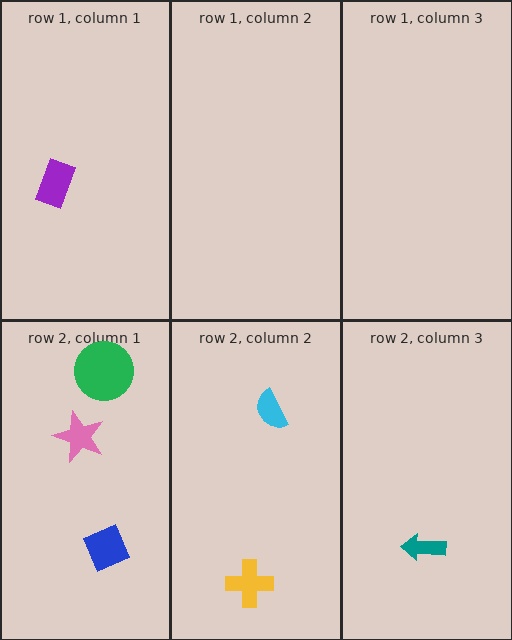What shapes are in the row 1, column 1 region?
The purple rectangle.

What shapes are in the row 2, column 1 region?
The green circle, the blue square, the pink star.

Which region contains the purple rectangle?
The row 1, column 1 region.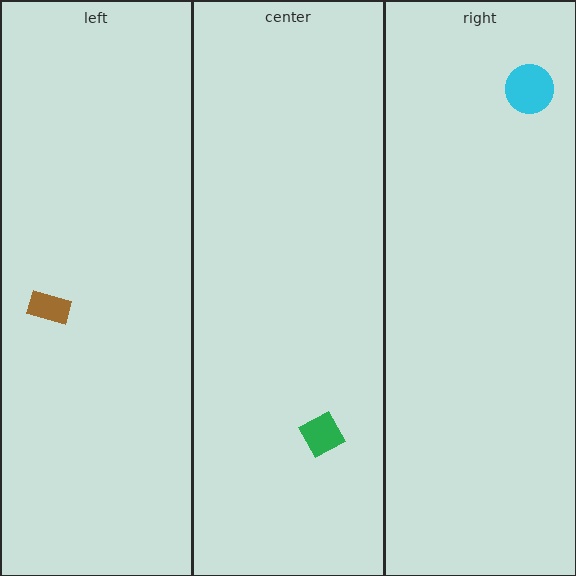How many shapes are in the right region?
1.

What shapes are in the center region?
The green diamond.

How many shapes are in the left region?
1.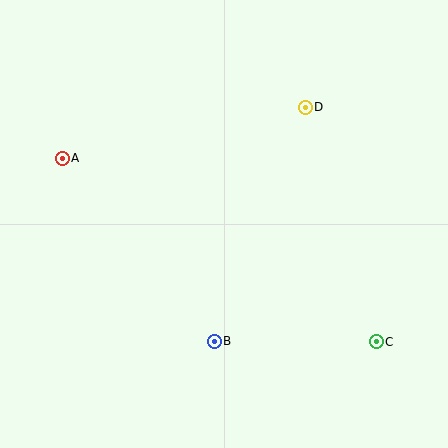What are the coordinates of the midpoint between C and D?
The midpoint between C and D is at (341, 224).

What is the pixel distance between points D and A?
The distance between D and A is 248 pixels.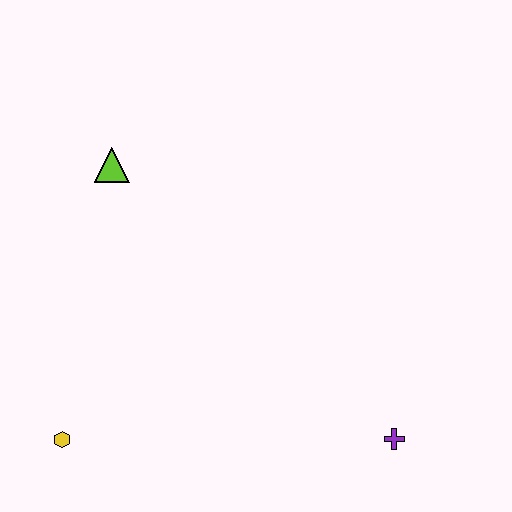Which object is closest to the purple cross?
The yellow hexagon is closest to the purple cross.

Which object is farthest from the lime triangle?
The purple cross is farthest from the lime triangle.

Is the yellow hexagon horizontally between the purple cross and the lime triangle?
No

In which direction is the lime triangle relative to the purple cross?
The lime triangle is to the left of the purple cross.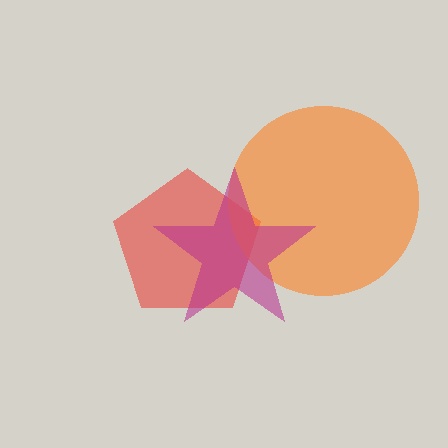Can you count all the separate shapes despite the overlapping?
Yes, there are 3 separate shapes.